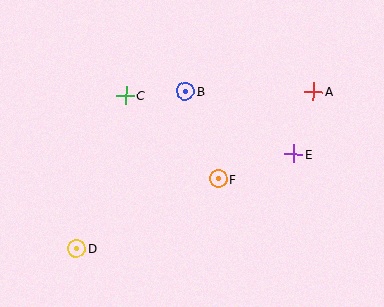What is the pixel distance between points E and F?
The distance between E and F is 79 pixels.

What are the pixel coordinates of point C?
Point C is at (125, 96).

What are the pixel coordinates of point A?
Point A is at (313, 91).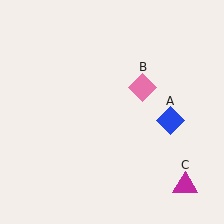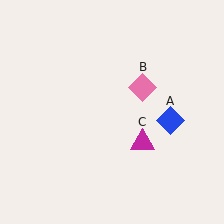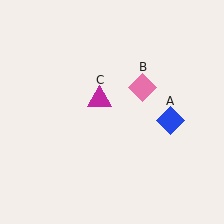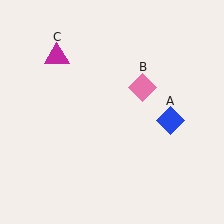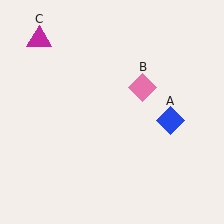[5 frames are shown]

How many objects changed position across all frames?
1 object changed position: magenta triangle (object C).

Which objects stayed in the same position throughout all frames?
Blue diamond (object A) and pink diamond (object B) remained stationary.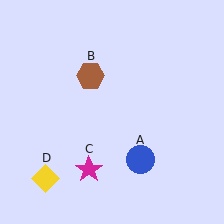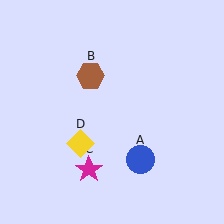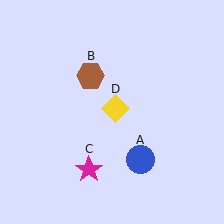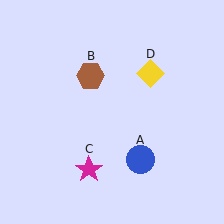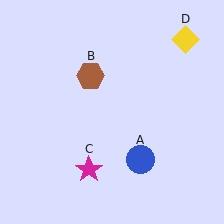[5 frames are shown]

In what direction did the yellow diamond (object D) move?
The yellow diamond (object D) moved up and to the right.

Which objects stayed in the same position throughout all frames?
Blue circle (object A) and brown hexagon (object B) and magenta star (object C) remained stationary.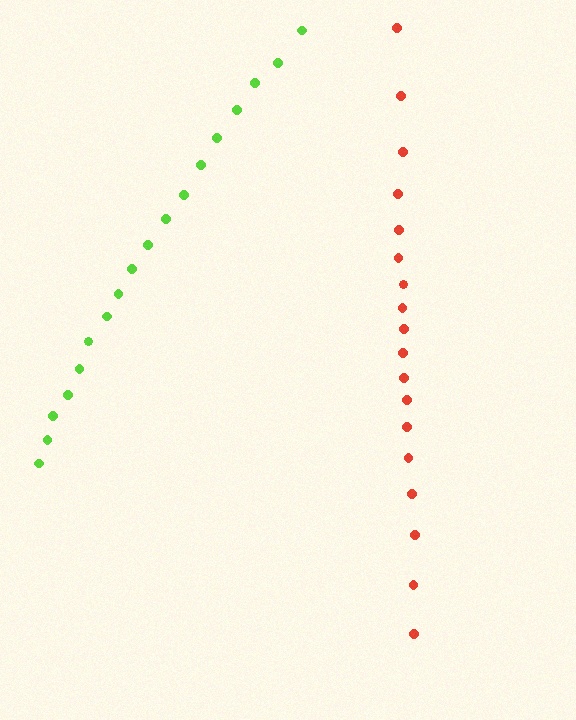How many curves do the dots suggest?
There are 2 distinct paths.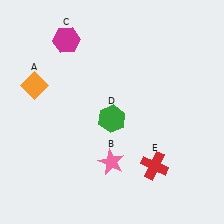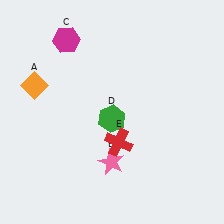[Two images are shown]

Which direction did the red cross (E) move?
The red cross (E) moved left.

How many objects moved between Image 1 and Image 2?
1 object moved between the two images.